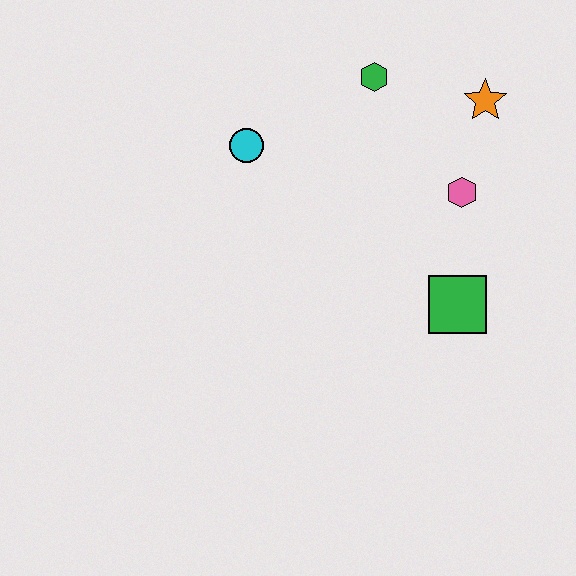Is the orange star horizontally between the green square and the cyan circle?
No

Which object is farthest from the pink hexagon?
The cyan circle is farthest from the pink hexagon.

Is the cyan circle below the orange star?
Yes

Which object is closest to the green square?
The pink hexagon is closest to the green square.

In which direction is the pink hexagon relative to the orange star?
The pink hexagon is below the orange star.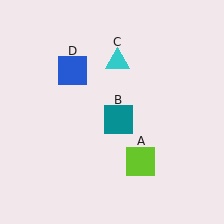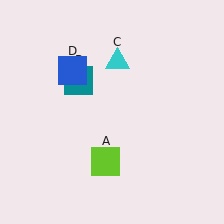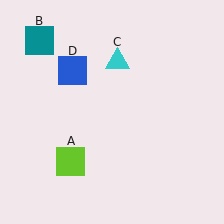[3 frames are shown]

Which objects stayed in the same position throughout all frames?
Cyan triangle (object C) and blue square (object D) remained stationary.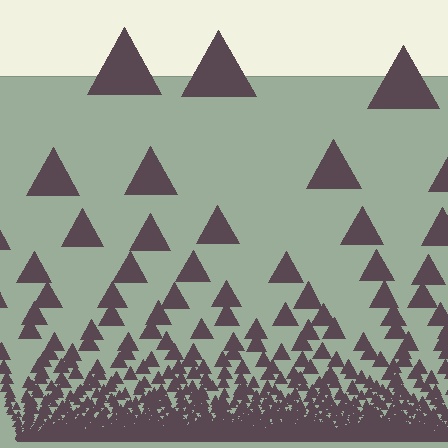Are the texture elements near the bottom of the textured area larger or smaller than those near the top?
Smaller. The gradient is inverted — elements near the bottom are smaller and denser.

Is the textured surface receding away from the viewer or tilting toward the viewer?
The surface appears to tilt toward the viewer. Texture elements get larger and sparser toward the top.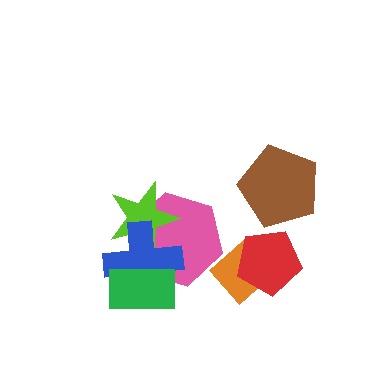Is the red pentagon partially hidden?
No, no other shape covers it.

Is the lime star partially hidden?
Yes, it is partially covered by another shape.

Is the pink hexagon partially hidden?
Yes, it is partially covered by another shape.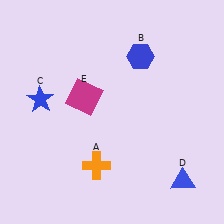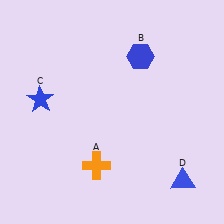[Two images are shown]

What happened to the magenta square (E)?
The magenta square (E) was removed in Image 2. It was in the top-left area of Image 1.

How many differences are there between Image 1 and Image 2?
There is 1 difference between the two images.